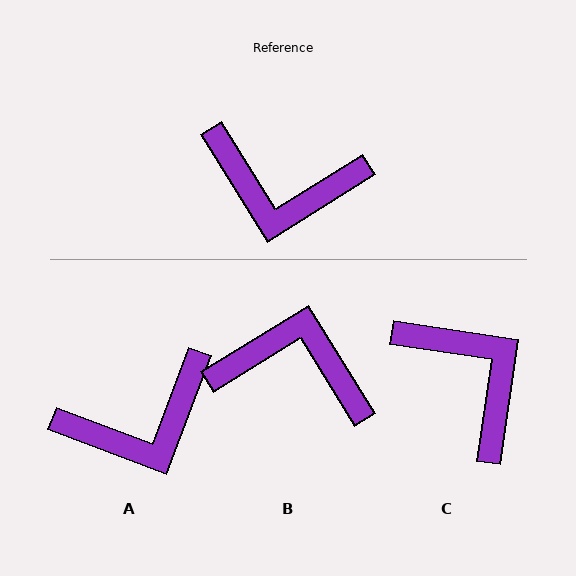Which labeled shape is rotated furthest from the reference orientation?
B, about 180 degrees away.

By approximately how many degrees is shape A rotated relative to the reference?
Approximately 37 degrees counter-clockwise.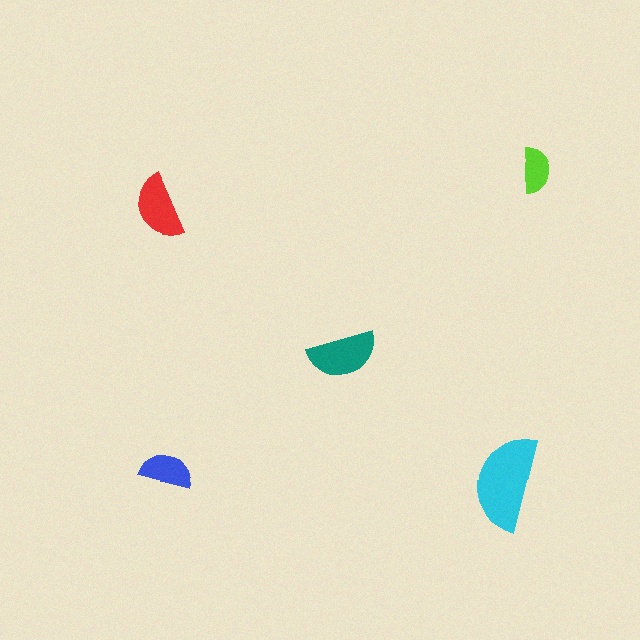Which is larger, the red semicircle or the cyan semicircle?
The cyan one.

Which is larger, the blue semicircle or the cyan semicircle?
The cyan one.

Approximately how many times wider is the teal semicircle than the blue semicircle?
About 1.5 times wider.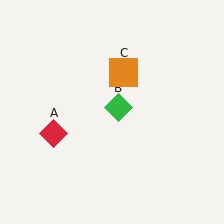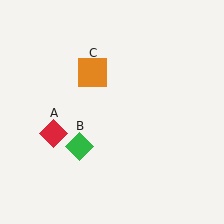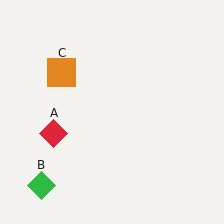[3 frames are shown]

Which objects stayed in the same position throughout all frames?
Red diamond (object A) remained stationary.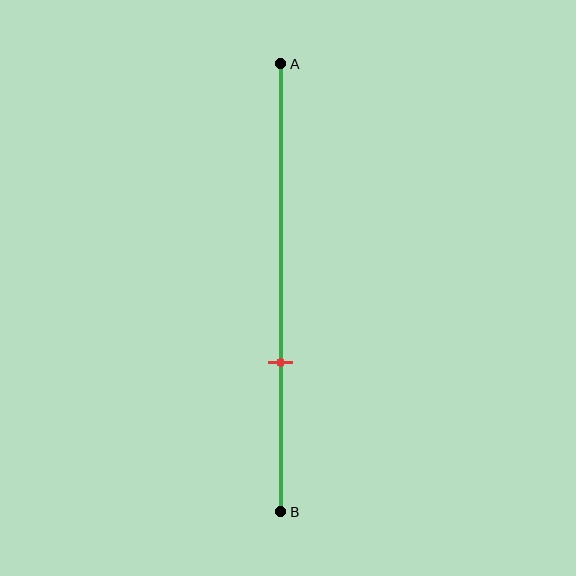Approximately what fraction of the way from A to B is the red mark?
The red mark is approximately 65% of the way from A to B.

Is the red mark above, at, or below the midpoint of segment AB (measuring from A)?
The red mark is below the midpoint of segment AB.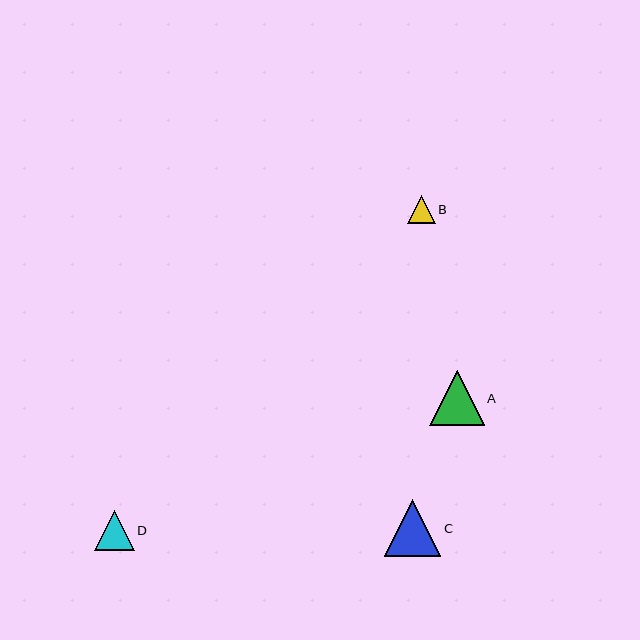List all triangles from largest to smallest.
From largest to smallest: C, A, D, B.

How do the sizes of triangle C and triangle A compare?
Triangle C and triangle A are approximately the same size.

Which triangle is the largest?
Triangle C is the largest with a size of approximately 57 pixels.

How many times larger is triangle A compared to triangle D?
Triangle A is approximately 1.4 times the size of triangle D.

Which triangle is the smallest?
Triangle B is the smallest with a size of approximately 28 pixels.